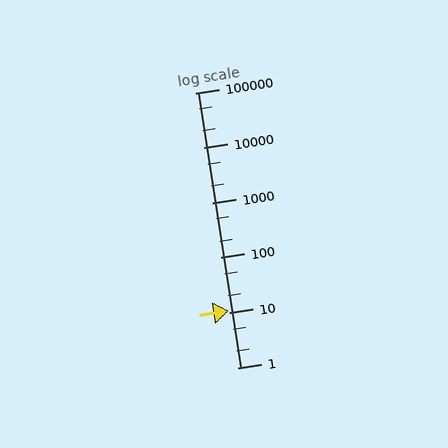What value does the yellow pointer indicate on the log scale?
The pointer indicates approximately 11.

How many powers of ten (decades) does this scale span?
The scale spans 5 decades, from 1 to 100000.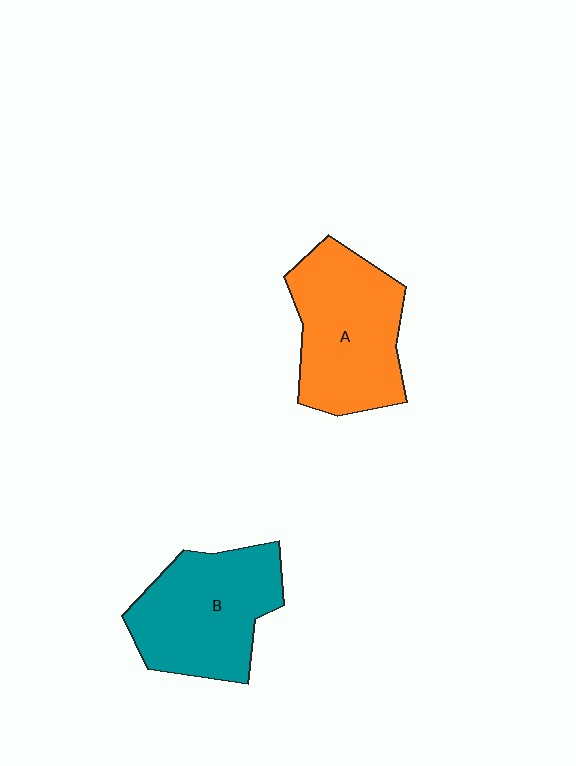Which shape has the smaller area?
Shape B (teal).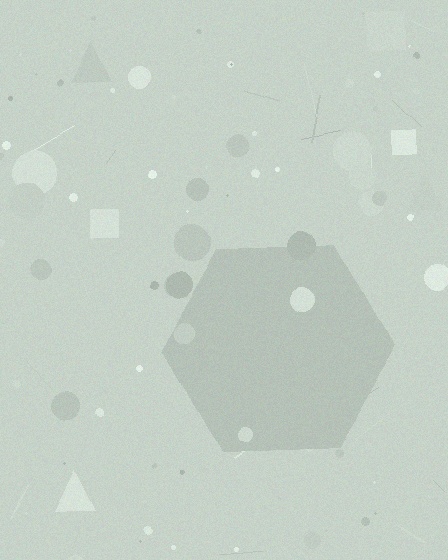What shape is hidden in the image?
A hexagon is hidden in the image.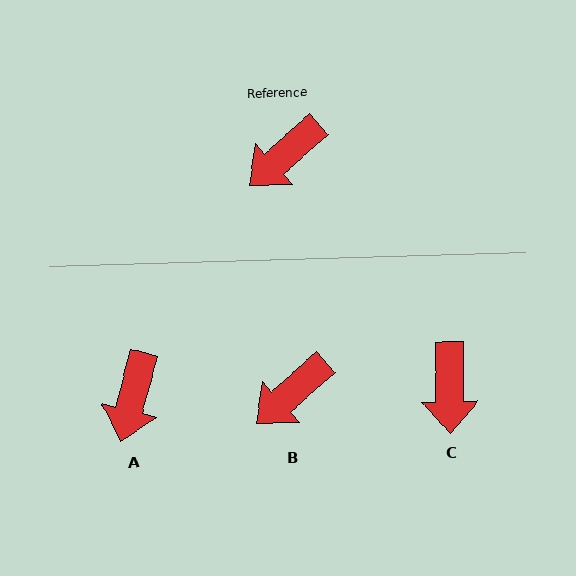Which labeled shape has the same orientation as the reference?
B.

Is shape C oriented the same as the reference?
No, it is off by about 49 degrees.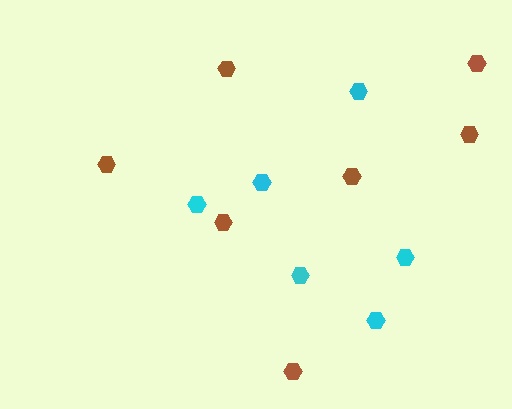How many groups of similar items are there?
There are 2 groups: one group of cyan hexagons (6) and one group of brown hexagons (7).